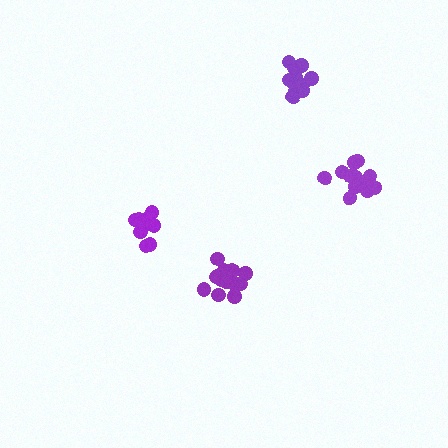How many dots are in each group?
Group 1: 15 dots, Group 2: 12 dots, Group 3: 11 dots, Group 4: 13 dots (51 total).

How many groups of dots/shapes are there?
There are 4 groups.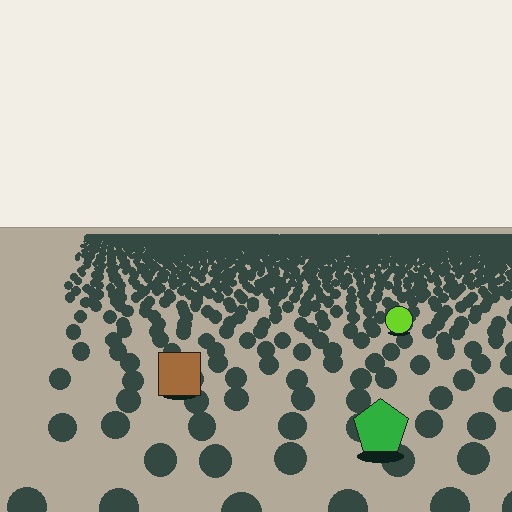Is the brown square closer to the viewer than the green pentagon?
No. The green pentagon is closer — you can tell from the texture gradient: the ground texture is coarser near it.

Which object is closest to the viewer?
The green pentagon is closest. The texture marks near it are larger and more spread out.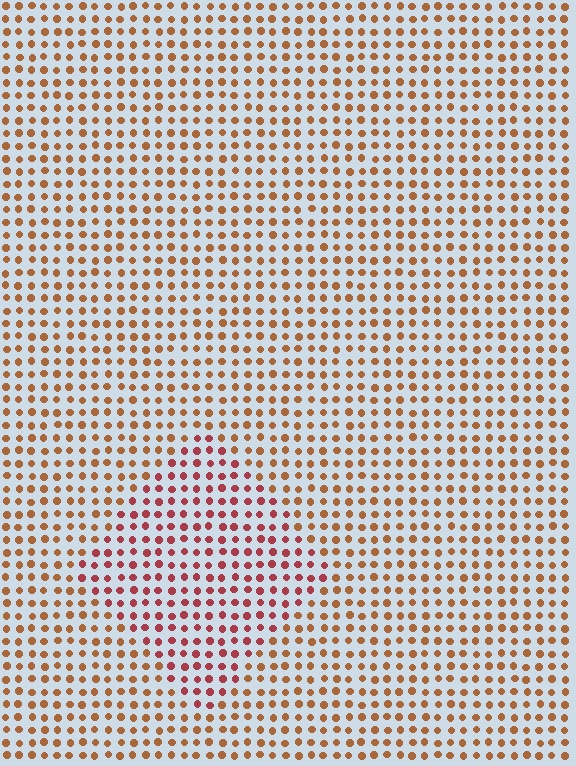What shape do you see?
I see a diamond.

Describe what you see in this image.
The image is filled with small brown elements in a uniform arrangement. A diamond-shaped region is visible where the elements are tinted to a slightly different hue, forming a subtle color boundary.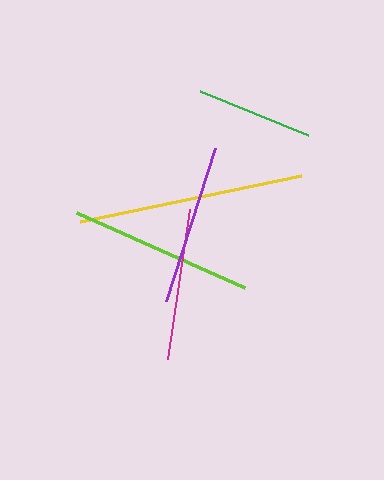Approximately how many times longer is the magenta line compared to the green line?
The magenta line is approximately 1.3 times the length of the green line.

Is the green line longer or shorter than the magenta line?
The magenta line is longer than the green line.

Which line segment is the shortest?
The green line is the shortest at approximately 116 pixels.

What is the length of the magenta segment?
The magenta segment is approximately 152 pixels long.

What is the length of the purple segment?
The purple segment is approximately 160 pixels long.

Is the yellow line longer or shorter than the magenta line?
The yellow line is longer than the magenta line.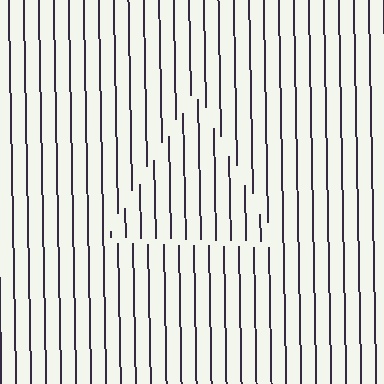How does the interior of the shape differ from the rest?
The interior of the shape contains the same grating, shifted by half a period — the contour is defined by the phase discontinuity where line-ends from the inner and outer gratings abut.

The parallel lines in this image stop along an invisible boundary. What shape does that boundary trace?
An illusory triangle. The interior of the shape contains the same grating, shifted by half a period — the contour is defined by the phase discontinuity where line-ends from the inner and outer gratings abut.